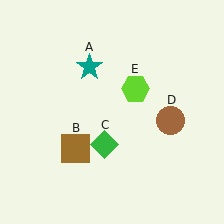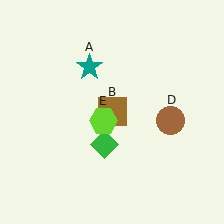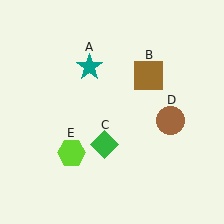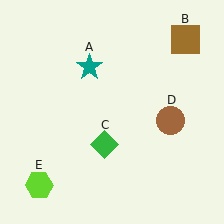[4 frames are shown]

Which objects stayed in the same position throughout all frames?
Teal star (object A) and green diamond (object C) and brown circle (object D) remained stationary.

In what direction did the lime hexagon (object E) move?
The lime hexagon (object E) moved down and to the left.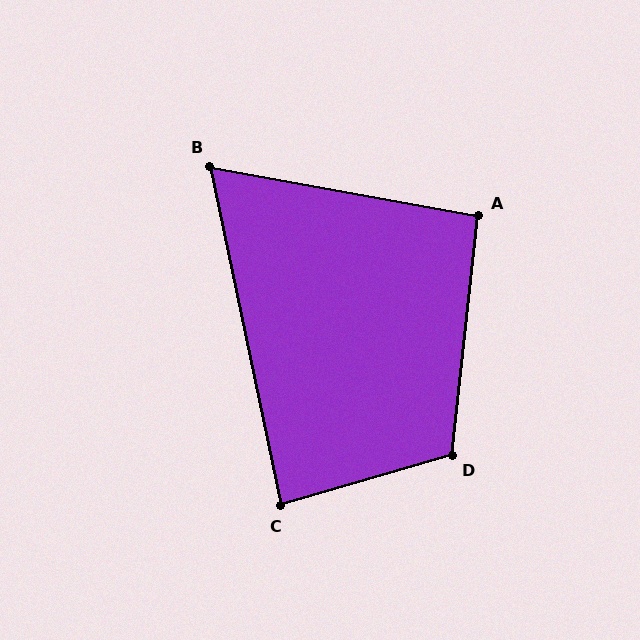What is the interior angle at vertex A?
Approximately 94 degrees (approximately right).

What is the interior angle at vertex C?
Approximately 86 degrees (approximately right).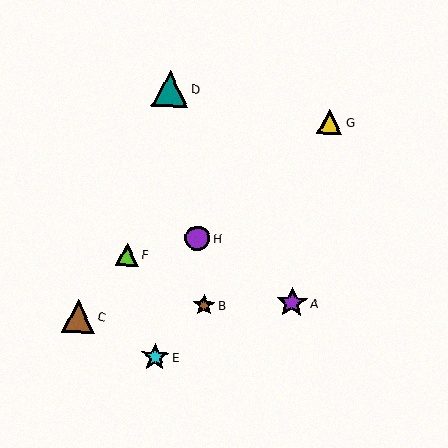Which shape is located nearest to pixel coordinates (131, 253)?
The lime triangle (labeled F) at (127, 254) is nearest to that location.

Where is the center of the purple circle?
The center of the purple circle is at (198, 238).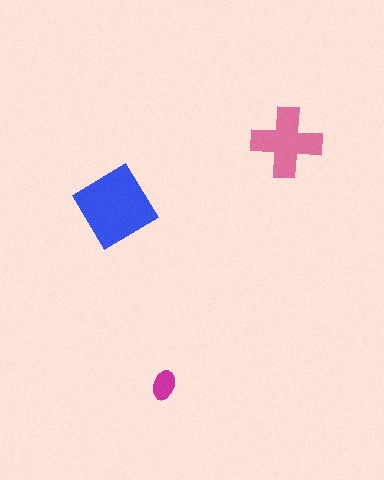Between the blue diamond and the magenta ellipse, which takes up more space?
The blue diamond.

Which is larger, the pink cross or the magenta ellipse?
The pink cross.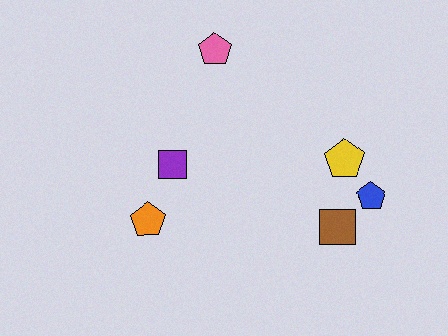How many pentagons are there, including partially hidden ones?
There are 4 pentagons.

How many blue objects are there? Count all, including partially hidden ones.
There is 1 blue object.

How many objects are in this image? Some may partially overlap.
There are 6 objects.